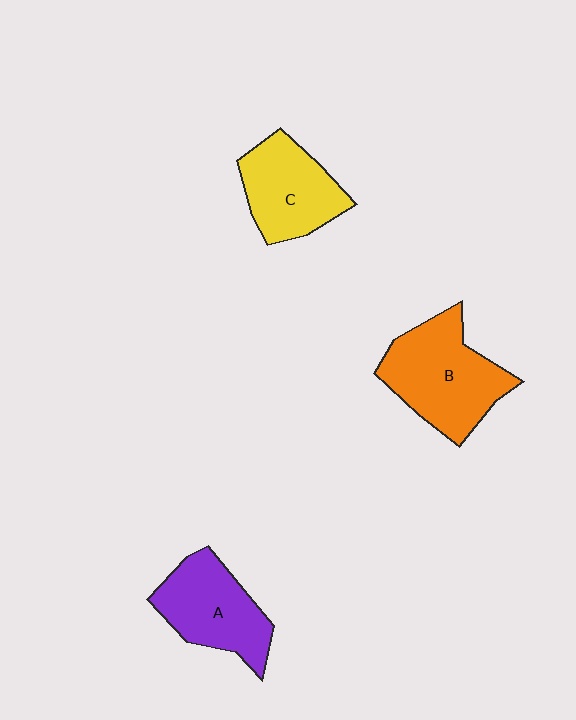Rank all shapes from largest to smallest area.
From largest to smallest: B (orange), A (purple), C (yellow).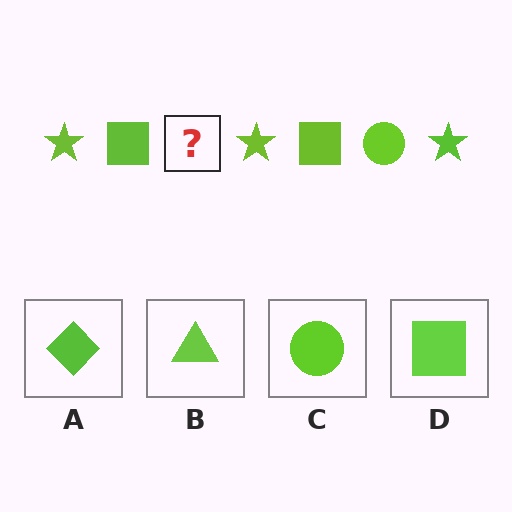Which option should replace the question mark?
Option C.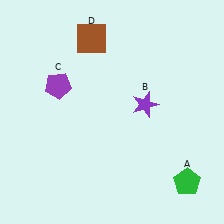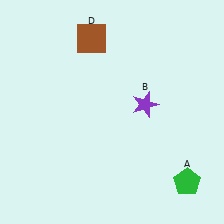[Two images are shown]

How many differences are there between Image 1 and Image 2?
There is 1 difference between the two images.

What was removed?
The purple pentagon (C) was removed in Image 2.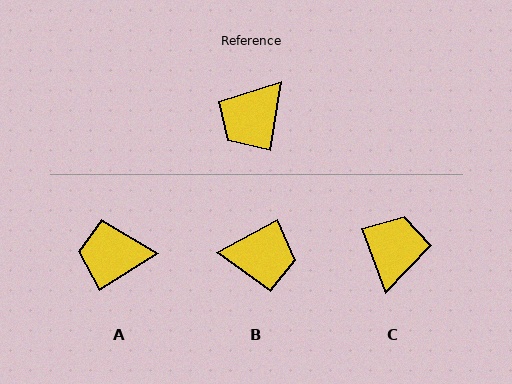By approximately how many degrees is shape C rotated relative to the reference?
Approximately 151 degrees clockwise.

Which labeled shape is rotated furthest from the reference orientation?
C, about 151 degrees away.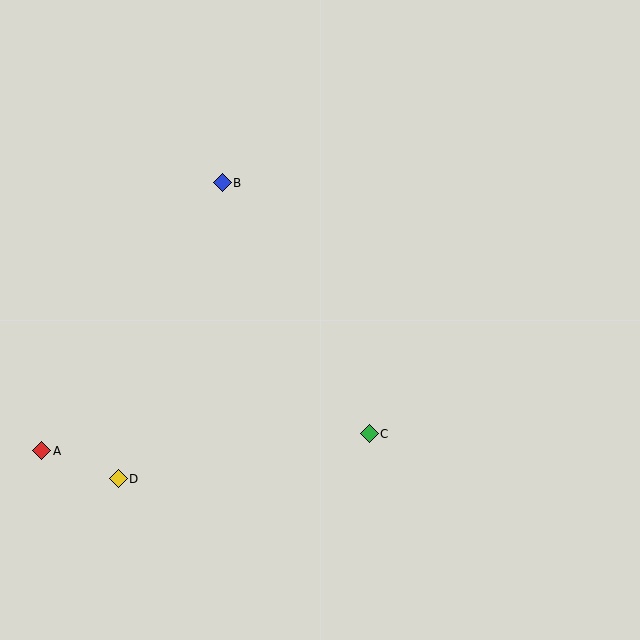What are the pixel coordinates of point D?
Point D is at (118, 479).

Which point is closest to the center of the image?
Point C at (369, 434) is closest to the center.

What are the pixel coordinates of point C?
Point C is at (369, 434).